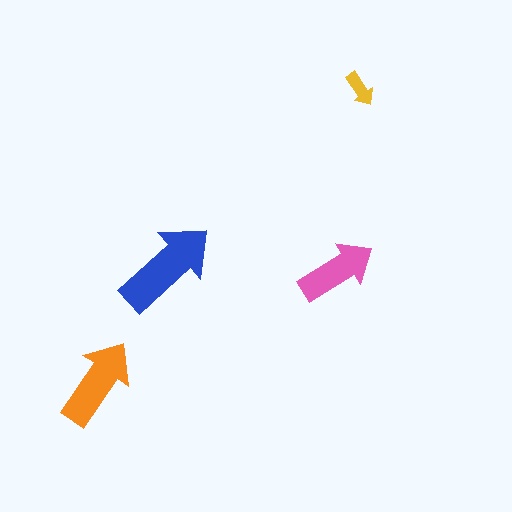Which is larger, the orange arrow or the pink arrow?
The orange one.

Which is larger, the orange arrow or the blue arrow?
The blue one.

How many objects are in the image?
There are 4 objects in the image.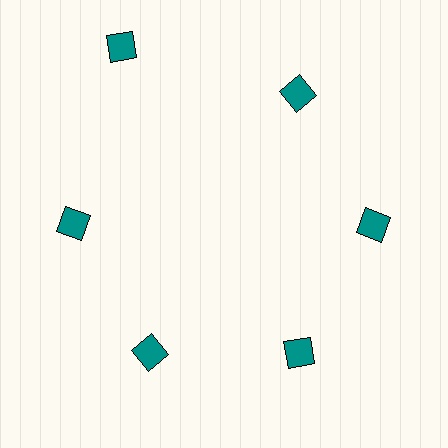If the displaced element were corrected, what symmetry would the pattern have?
It would have 6-fold rotational symmetry — the pattern would map onto itself every 60 degrees.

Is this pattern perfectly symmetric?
No. The 6 teal squares are arranged in a ring, but one element near the 11 o'clock position is pushed outward from the center, breaking the 6-fold rotational symmetry.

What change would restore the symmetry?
The symmetry would be restored by moving it inward, back onto the ring so that all 6 squares sit at equal angles and equal distance from the center.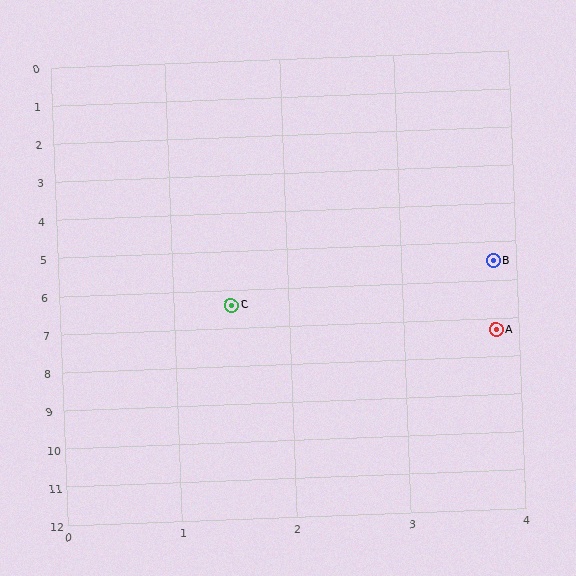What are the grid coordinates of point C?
Point C is at approximately (1.5, 6.4).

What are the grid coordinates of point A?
Point A is at approximately (3.8, 7.3).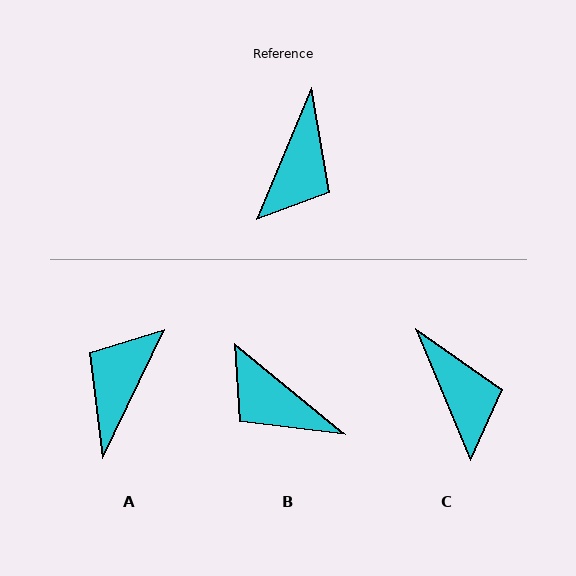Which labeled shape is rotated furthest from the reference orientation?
A, about 177 degrees away.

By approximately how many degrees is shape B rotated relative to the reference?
Approximately 107 degrees clockwise.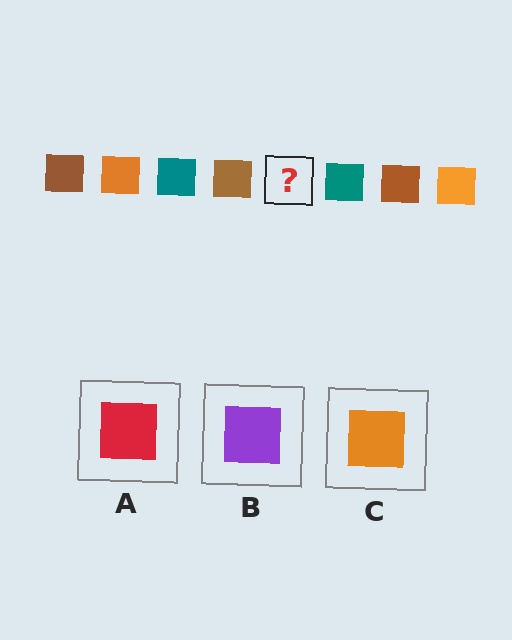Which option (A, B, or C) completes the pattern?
C.